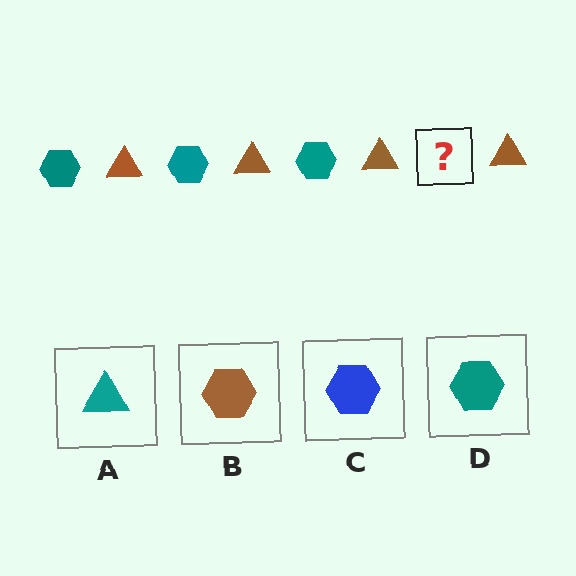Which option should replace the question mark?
Option D.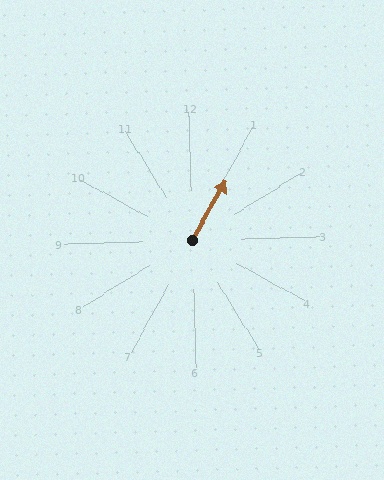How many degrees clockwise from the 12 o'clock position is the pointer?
Approximately 31 degrees.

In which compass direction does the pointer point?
Northeast.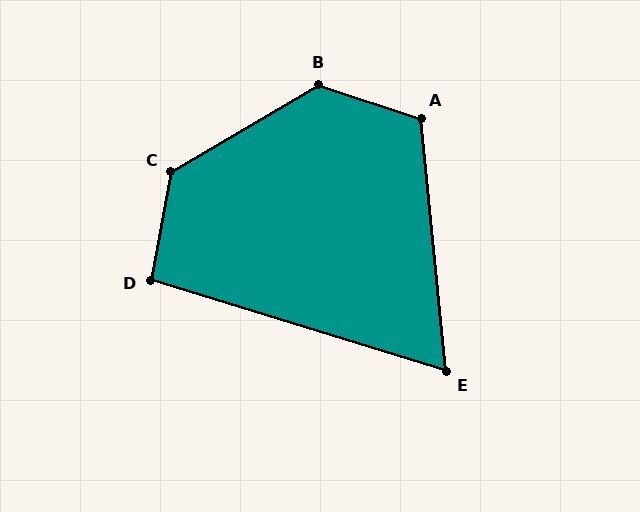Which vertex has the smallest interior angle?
E, at approximately 67 degrees.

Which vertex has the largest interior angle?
B, at approximately 131 degrees.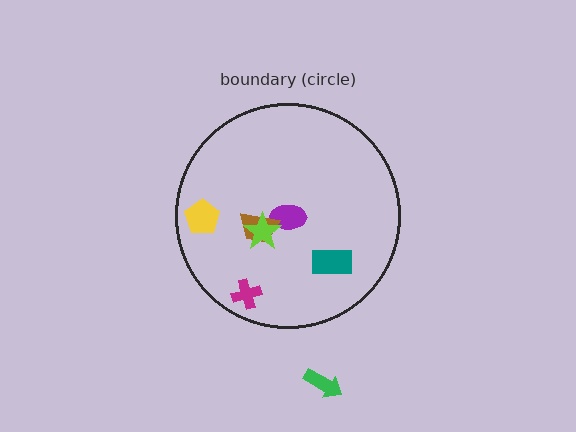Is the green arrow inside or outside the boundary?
Outside.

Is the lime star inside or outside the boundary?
Inside.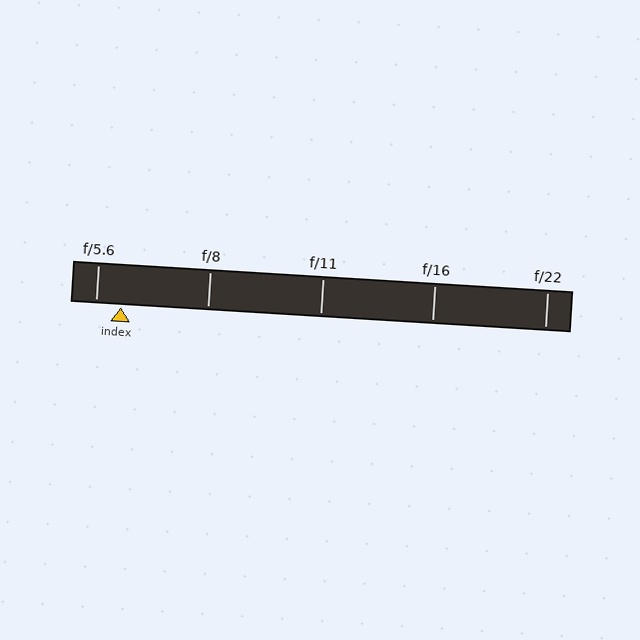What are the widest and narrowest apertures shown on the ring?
The widest aperture shown is f/5.6 and the narrowest is f/22.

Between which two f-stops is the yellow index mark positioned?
The index mark is between f/5.6 and f/8.